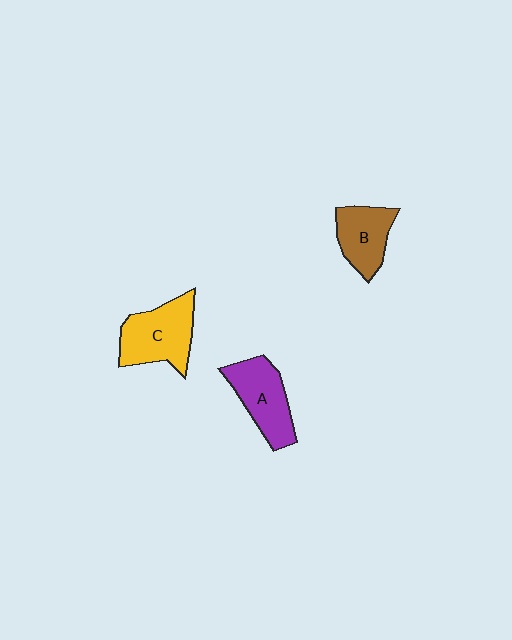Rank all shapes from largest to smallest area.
From largest to smallest: C (yellow), A (purple), B (brown).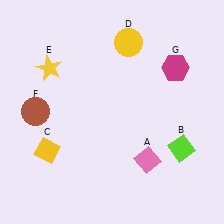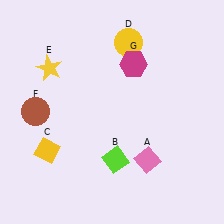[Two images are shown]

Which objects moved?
The objects that moved are: the lime diamond (B), the magenta hexagon (G).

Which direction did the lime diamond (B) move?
The lime diamond (B) moved left.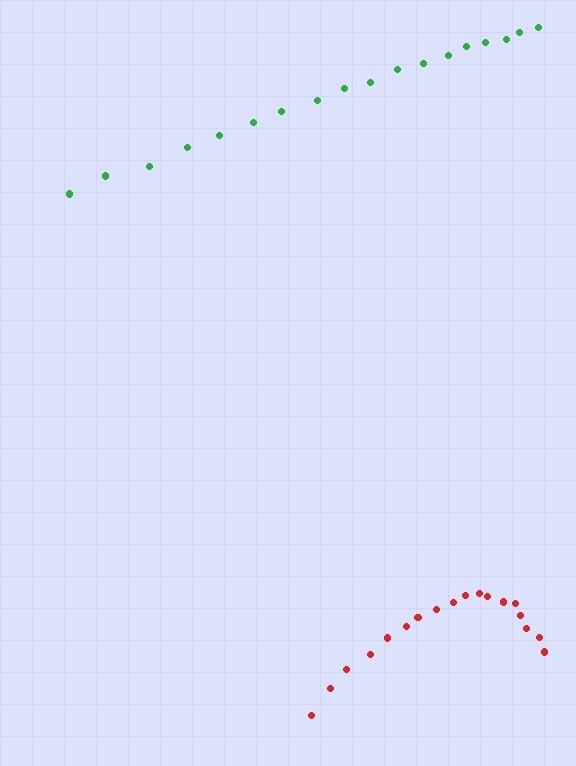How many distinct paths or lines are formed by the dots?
There are 2 distinct paths.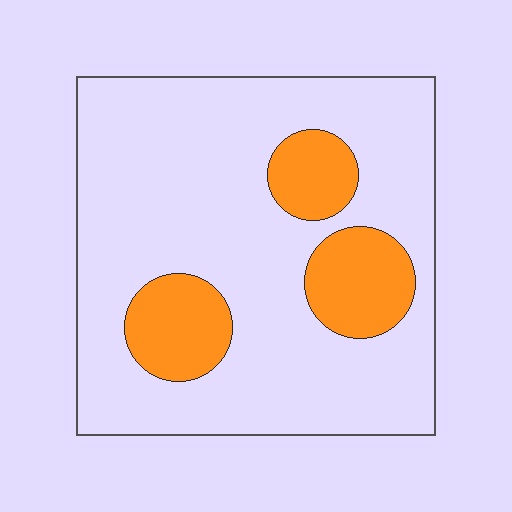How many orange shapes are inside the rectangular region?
3.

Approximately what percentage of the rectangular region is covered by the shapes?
Approximately 20%.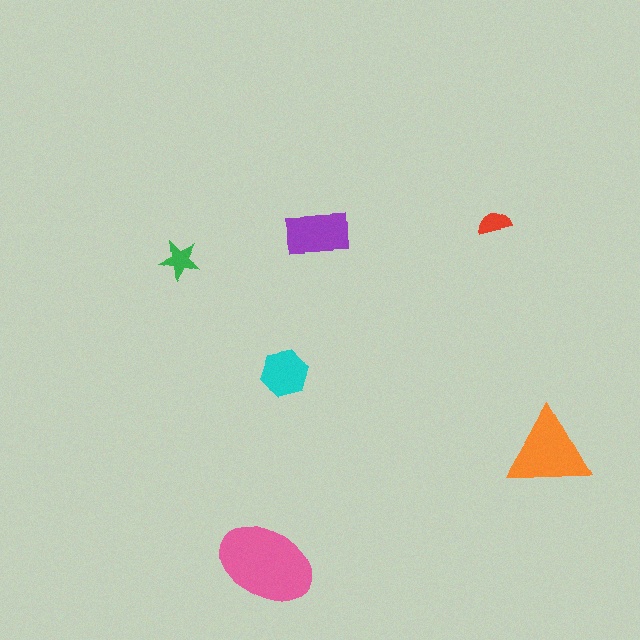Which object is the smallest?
The red semicircle.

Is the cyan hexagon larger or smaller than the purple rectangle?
Smaller.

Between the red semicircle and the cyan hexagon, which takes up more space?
The cyan hexagon.